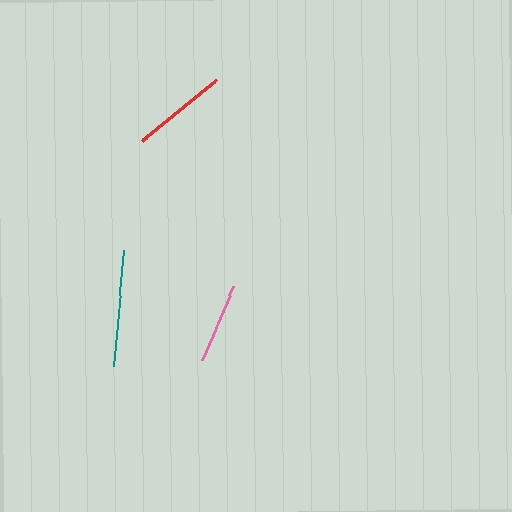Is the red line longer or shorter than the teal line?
The teal line is longer than the red line.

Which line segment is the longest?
The teal line is the longest at approximately 117 pixels.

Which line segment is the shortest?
The pink line is the shortest at approximately 80 pixels.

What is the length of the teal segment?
The teal segment is approximately 117 pixels long.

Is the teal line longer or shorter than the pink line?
The teal line is longer than the pink line.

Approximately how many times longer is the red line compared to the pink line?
The red line is approximately 1.2 times the length of the pink line.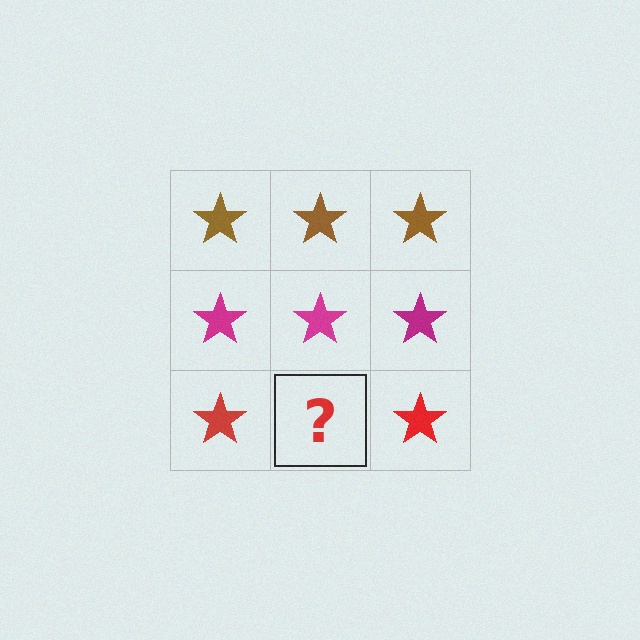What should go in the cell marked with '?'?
The missing cell should contain a red star.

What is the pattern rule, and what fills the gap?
The rule is that each row has a consistent color. The gap should be filled with a red star.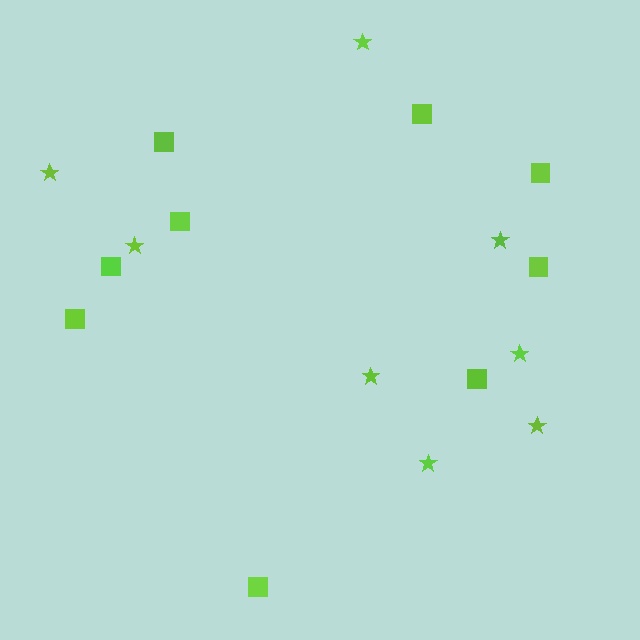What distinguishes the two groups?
There are 2 groups: one group of stars (8) and one group of squares (9).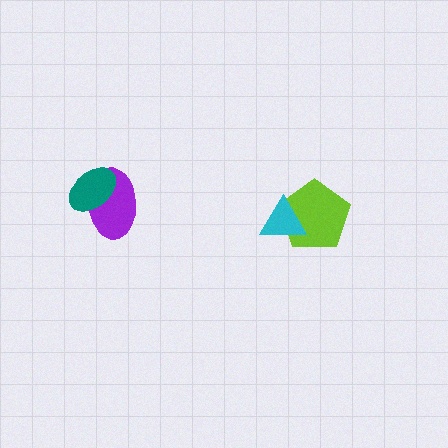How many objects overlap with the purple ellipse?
1 object overlaps with the purple ellipse.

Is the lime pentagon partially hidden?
Yes, it is partially covered by another shape.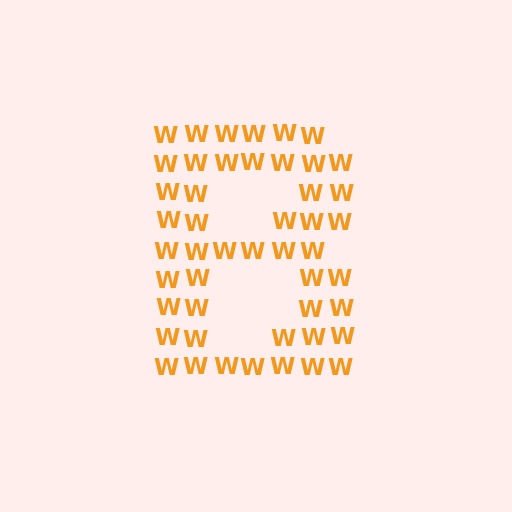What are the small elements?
The small elements are letter W's.